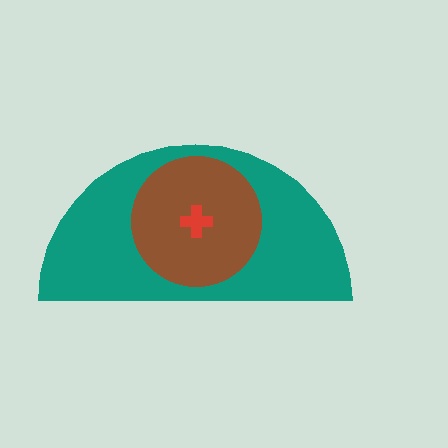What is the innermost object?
The red cross.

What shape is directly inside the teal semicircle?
The brown circle.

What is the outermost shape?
The teal semicircle.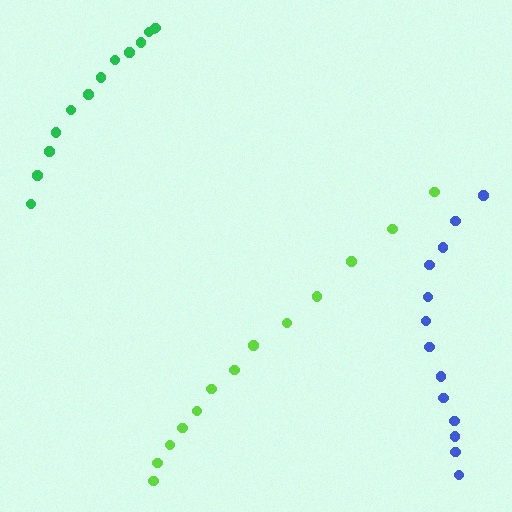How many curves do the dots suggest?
There are 3 distinct paths.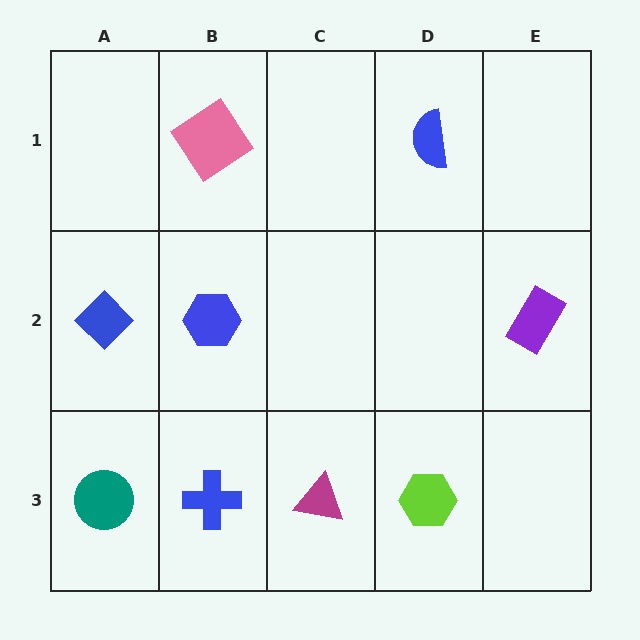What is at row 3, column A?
A teal circle.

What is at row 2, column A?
A blue diamond.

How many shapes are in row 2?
3 shapes.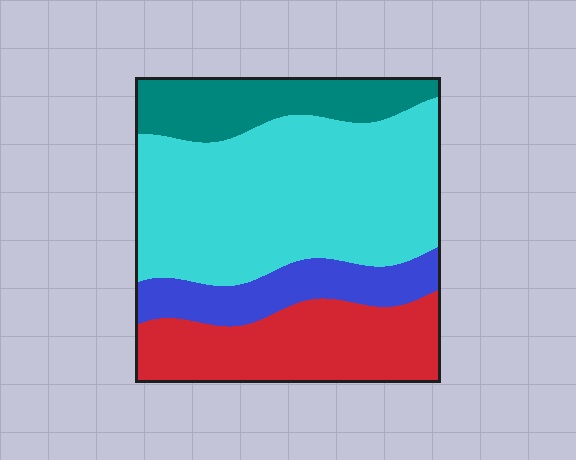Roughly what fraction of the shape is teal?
Teal takes up about one sixth (1/6) of the shape.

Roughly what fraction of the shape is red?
Red covers about 25% of the shape.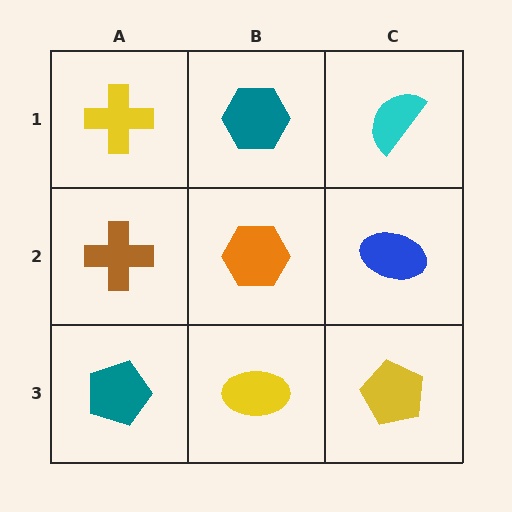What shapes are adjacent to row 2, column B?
A teal hexagon (row 1, column B), a yellow ellipse (row 3, column B), a brown cross (row 2, column A), a blue ellipse (row 2, column C).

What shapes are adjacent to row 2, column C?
A cyan semicircle (row 1, column C), a yellow pentagon (row 3, column C), an orange hexagon (row 2, column B).